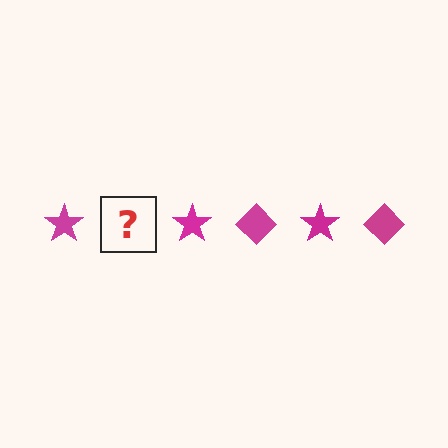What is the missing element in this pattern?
The missing element is a magenta diamond.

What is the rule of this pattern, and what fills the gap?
The rule is that the pattern cycles through star, diamond shapes in magenta. The gap should be filled with a magenta diamond.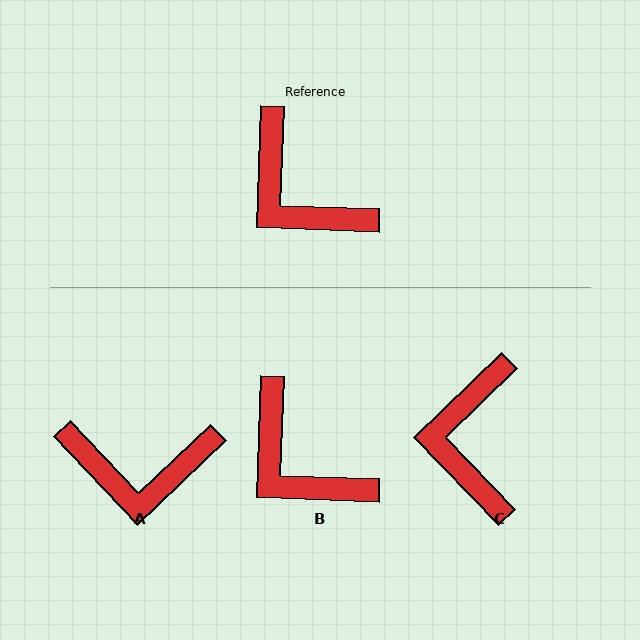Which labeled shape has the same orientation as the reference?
B.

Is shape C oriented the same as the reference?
No, it is off by about 44 degrees.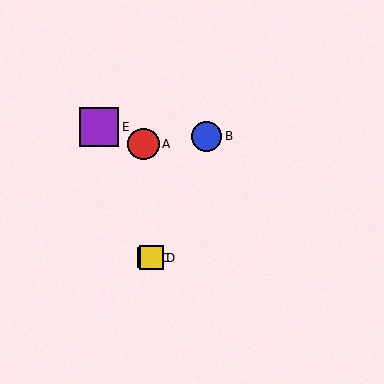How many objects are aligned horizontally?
2 objects (C, D) are aligned horizontally.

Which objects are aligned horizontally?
Objects C, D are aligned horizontally.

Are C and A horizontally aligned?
No, C is at y≈258 and A is at y≈144.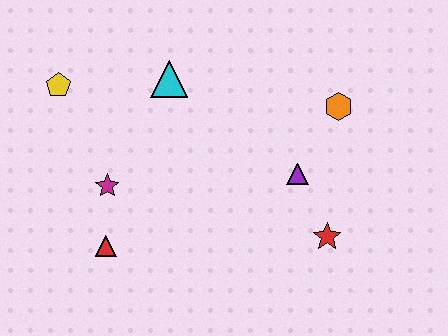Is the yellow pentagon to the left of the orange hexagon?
Yes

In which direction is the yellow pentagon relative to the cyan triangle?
The yellow pentagon is to the left of the cyan triangle.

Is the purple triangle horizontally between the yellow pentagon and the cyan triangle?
No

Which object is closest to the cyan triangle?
The yellow pentagon is closest to the cyan triangle.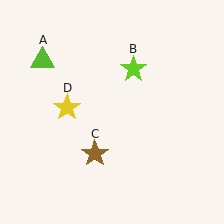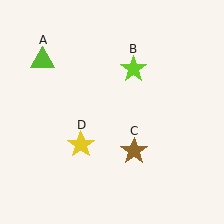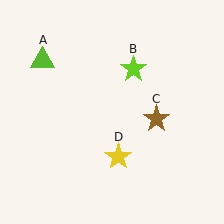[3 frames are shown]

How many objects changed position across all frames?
2 objects changed position: brown star (object C), yellow star (object D).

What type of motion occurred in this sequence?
The brown star (object C), yellow star (object D) rotated counterclockwise around the center of the scene.